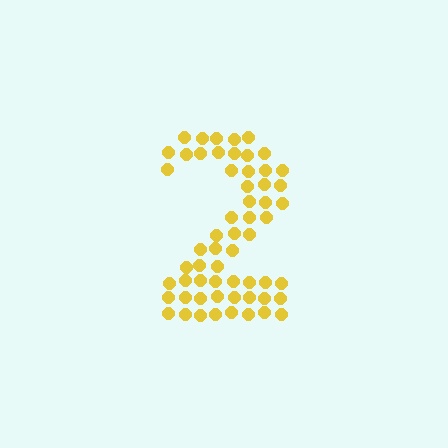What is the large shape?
The large shape is the digit 2.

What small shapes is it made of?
It is made of small circles.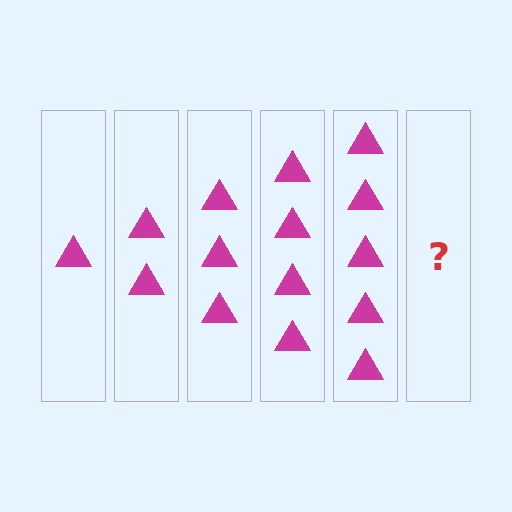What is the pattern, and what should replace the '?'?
The pattern is that each step adds one more triangle. The '?' should be 6 triangles.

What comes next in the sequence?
The next element should be 6 triangles.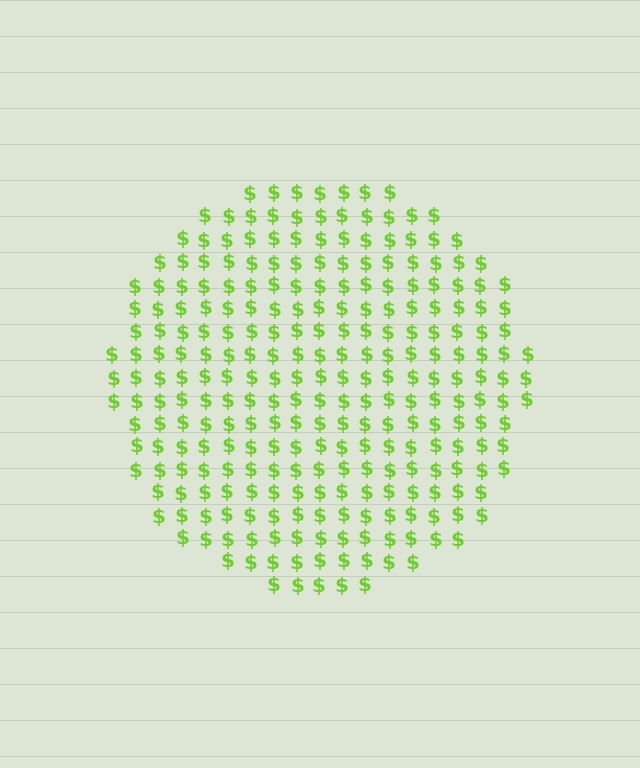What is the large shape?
The large shape is a circle.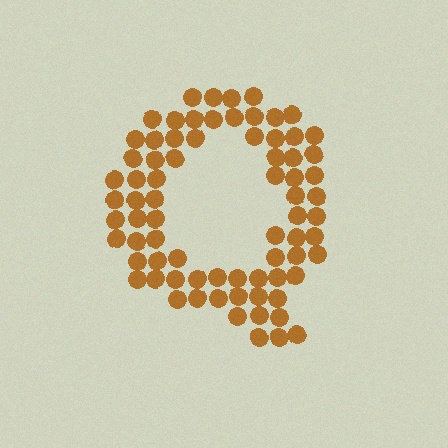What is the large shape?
The large shape is the letter Q.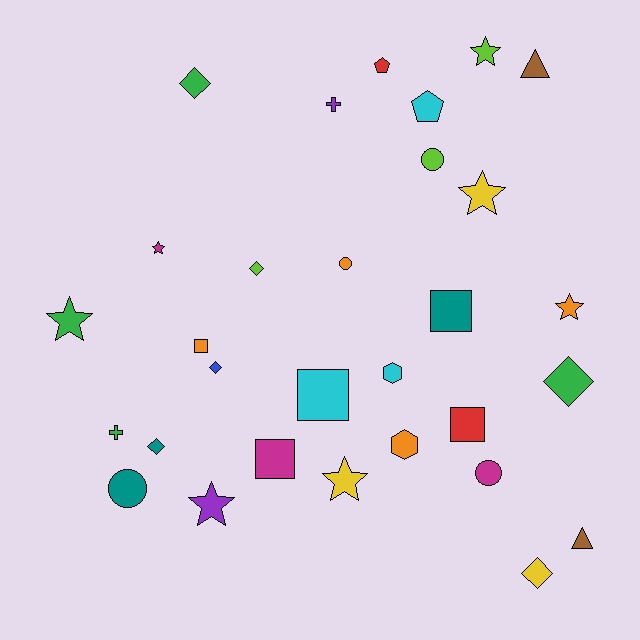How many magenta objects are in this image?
There are 3 magenta objects.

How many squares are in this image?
There are 5 squares.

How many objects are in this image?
There are 30 objects.